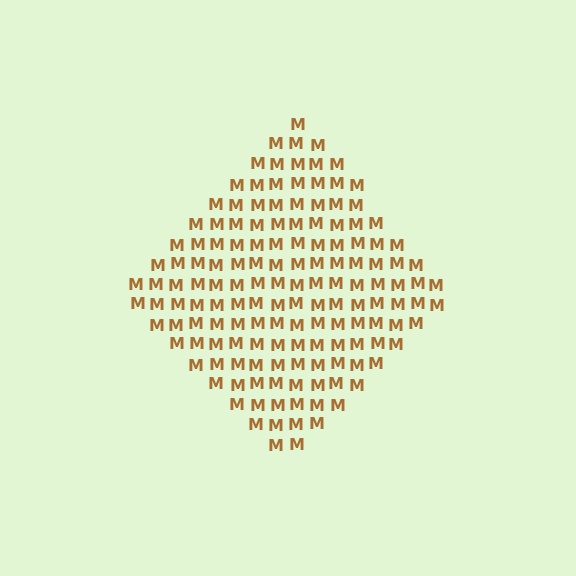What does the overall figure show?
The overall figure shows a diamond.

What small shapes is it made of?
It is made of small letter M's.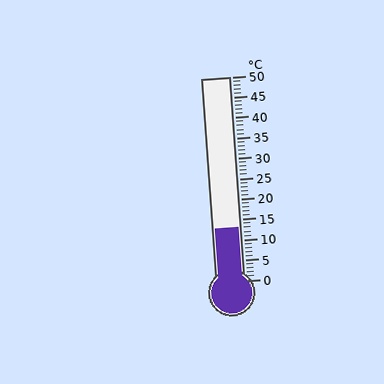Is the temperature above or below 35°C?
The temperature is below 35°C.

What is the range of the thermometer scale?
The thermometer scale ranges from 0°C to 50°C.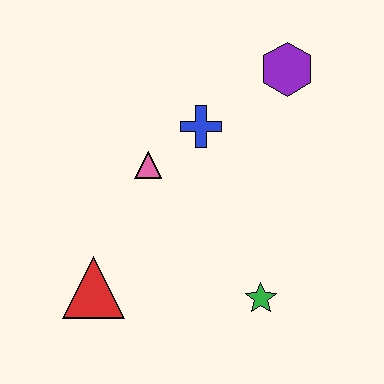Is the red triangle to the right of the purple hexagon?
No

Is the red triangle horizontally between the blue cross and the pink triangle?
No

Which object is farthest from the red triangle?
The purple hexagon is farthest from the red triangle.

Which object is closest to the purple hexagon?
The blue cross is closest to the purple hexagon.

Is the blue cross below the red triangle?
No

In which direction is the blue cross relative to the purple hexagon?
The blue cross is to the left of the purple hexagon.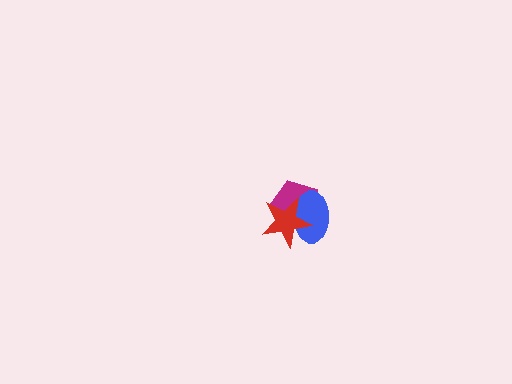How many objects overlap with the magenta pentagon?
2 objects overlap with the magenta pentagon.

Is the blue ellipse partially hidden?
Yes, it is partially covered by another shape.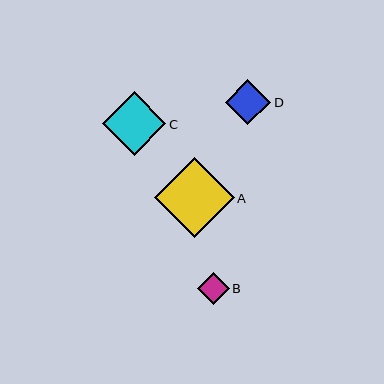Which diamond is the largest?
Diamond A is the largest with a size of approximately 80 pixels.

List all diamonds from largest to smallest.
From largest to smallest: A, C, D, B.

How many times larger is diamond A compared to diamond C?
Diamond A is approximately 1.3 times the size of diamond C.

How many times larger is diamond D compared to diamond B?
Diamond D is approximately 1.4 times the size of diamond B.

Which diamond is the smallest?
Diamond B is the smallest with a size of approximately 31 pixels.